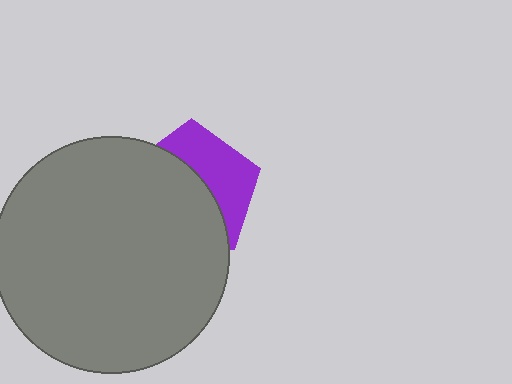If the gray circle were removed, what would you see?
You would see the complete purple pentagon.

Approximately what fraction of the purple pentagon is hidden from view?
Roughly 60% of the purple pentagon is hidden behind the gray circle.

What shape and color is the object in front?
The object in front is a gray circle.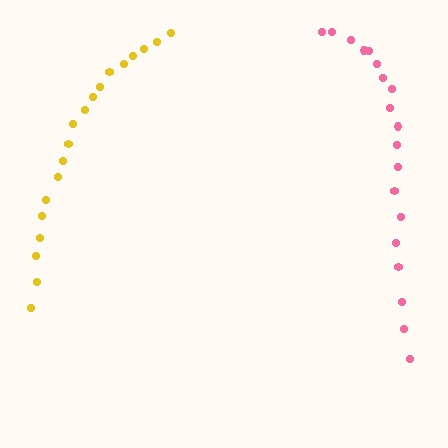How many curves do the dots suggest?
There are 2 distinct paths.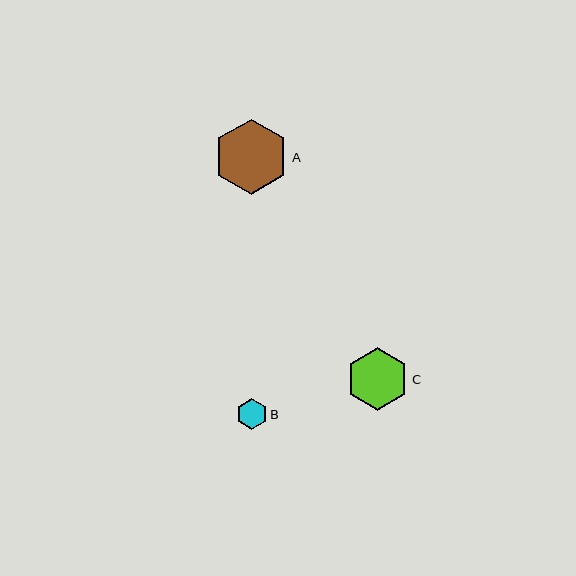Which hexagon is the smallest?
Hexagon B is the smallest with a size of approximately 31 pixels.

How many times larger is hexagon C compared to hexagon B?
Hexagon C is approximately 2.0 times the size of hexagon B.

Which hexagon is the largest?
Hexagon A is the largest with a size of approximately 75 pixels.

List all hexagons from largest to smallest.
From largest to smallest: A, C, B.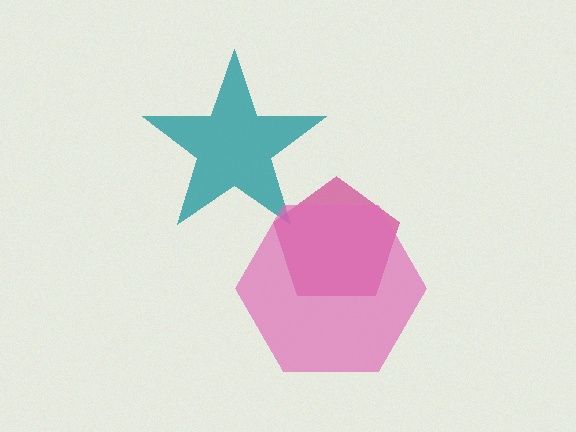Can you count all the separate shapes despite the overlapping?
Yes, there are 3 separate shapes.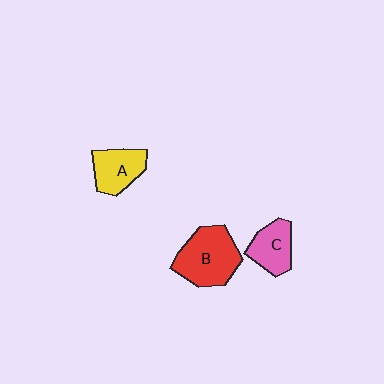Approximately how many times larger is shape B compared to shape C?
Approximately 1.6 times.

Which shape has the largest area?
Shape B (red).